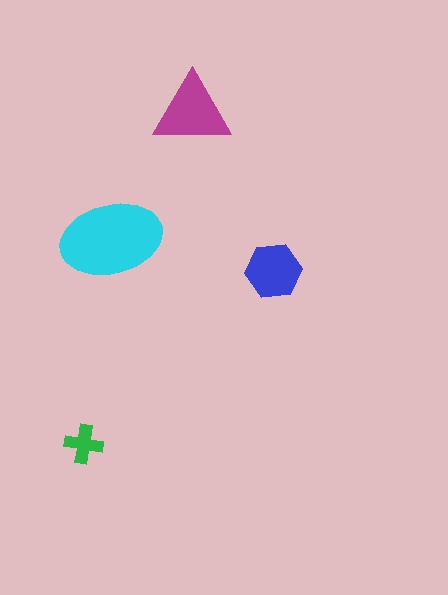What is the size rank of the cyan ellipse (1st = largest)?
1st.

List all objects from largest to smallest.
The cyan ellipse, the magenta triangle, the blue hexagon, the green cross.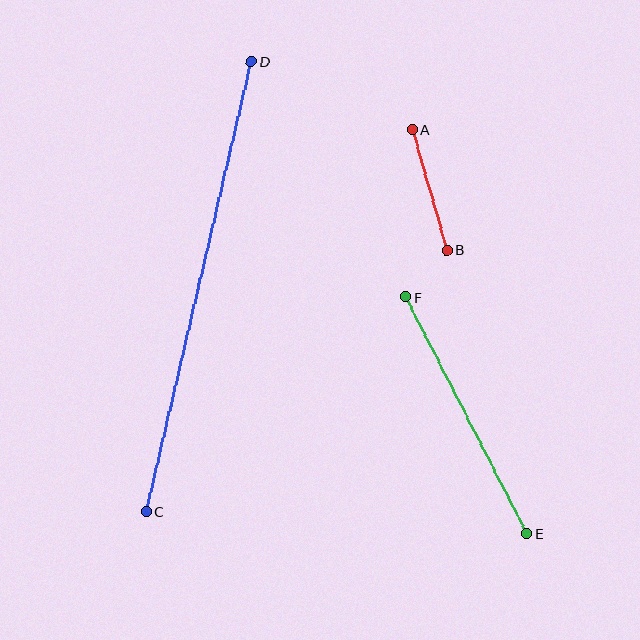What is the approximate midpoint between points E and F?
The midpoint is at approximately (466, 415) pixels.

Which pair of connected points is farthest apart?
Points C and D are farthest apart.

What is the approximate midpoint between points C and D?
The midpoint is at approximately (199, 287) pixels.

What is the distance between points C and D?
The distance is approximately 462 pixels.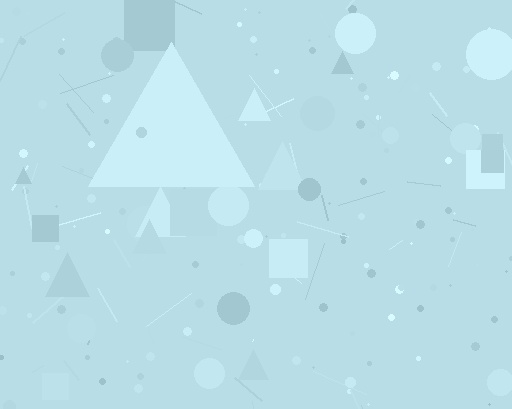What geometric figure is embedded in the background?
A triangle is embedded in the background.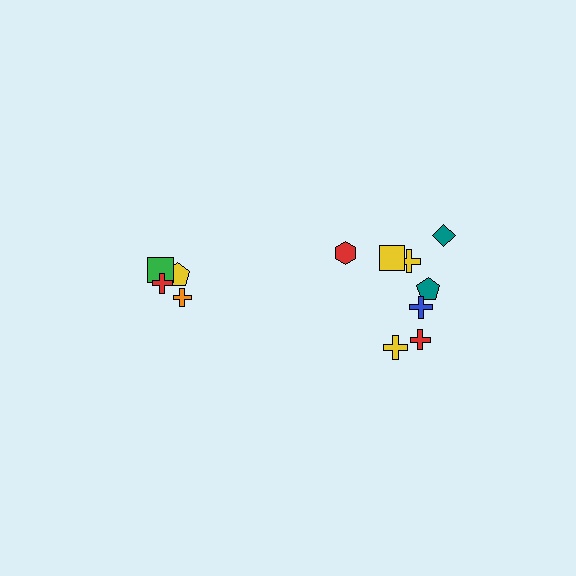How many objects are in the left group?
There are 4 objects.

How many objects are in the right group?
There are 8 objects.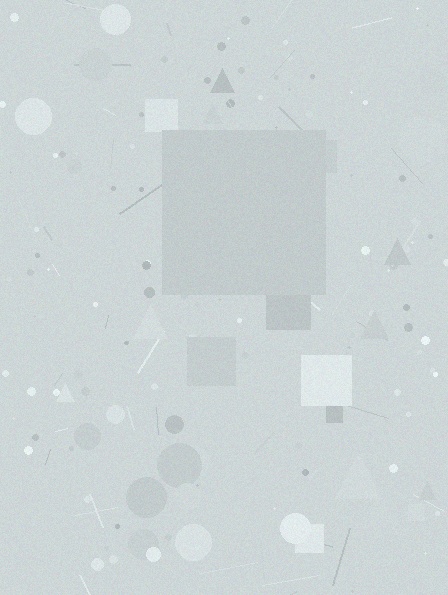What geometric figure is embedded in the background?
A square is embedded in the background.